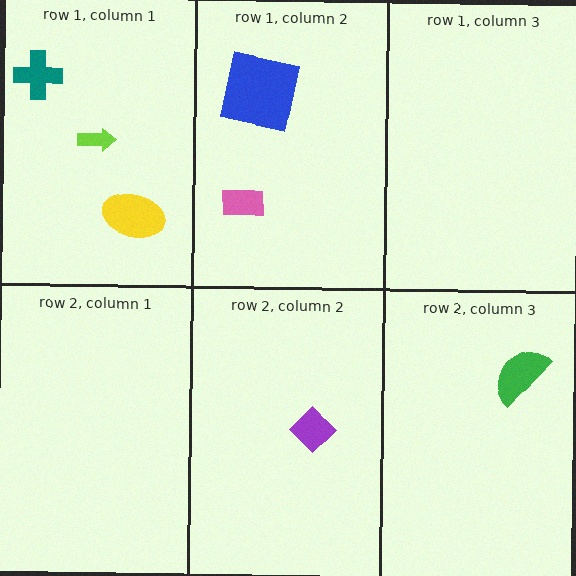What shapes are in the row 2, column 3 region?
The green semicircle.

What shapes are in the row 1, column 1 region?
The teal cross, the yellow ellipse, the lime arrow.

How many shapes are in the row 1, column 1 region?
3.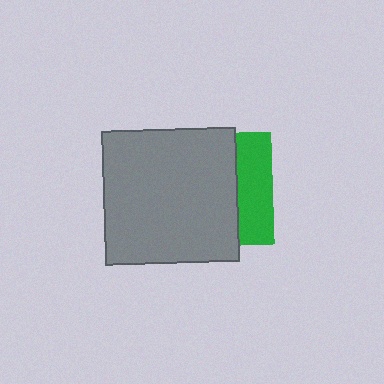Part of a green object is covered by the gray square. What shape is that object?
It is a square.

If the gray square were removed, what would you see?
You would see the complete green square.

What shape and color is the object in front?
The object in front is a gray square.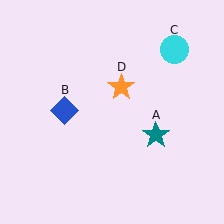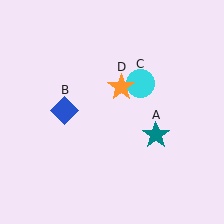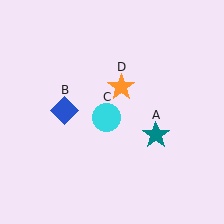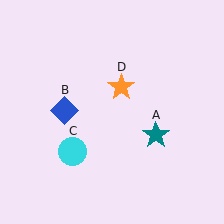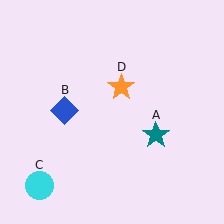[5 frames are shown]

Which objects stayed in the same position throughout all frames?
Teal star (object A) and blue diamond (object B) and orange star (object D) remained stationary.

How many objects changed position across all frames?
1 object changed position: cyan circle (object C).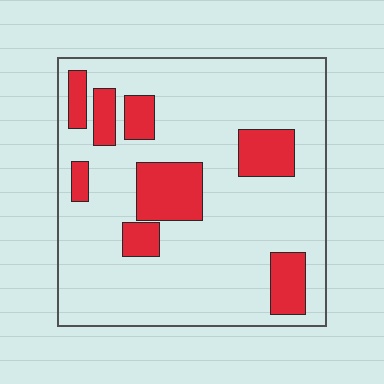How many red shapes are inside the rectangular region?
8.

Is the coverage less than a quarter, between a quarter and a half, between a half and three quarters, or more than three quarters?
Less than a quarter.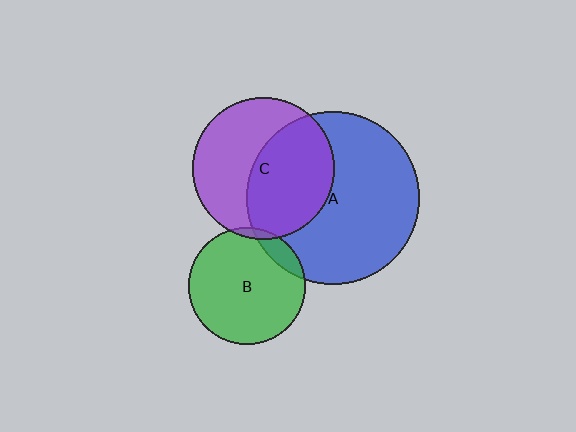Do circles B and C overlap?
Yes.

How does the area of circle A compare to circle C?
Approximately 1.5 times.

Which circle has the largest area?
Circle A (blue).